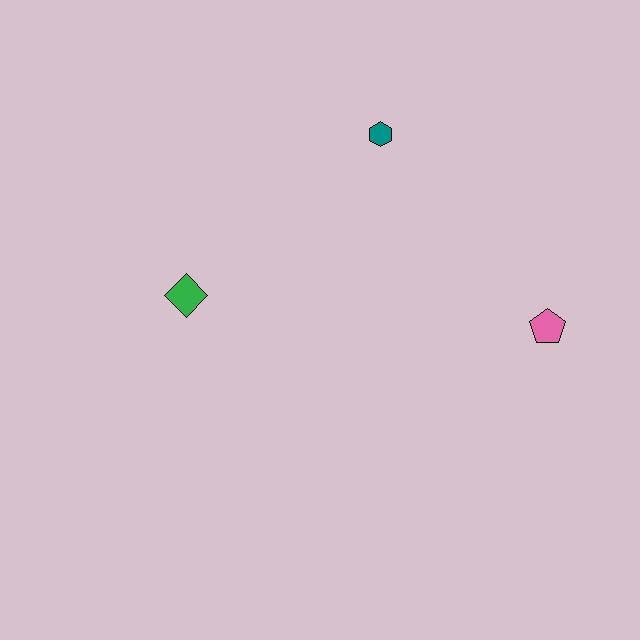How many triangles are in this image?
There are no triangles.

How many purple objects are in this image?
There are no purple objects.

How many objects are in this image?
There are 3 objects.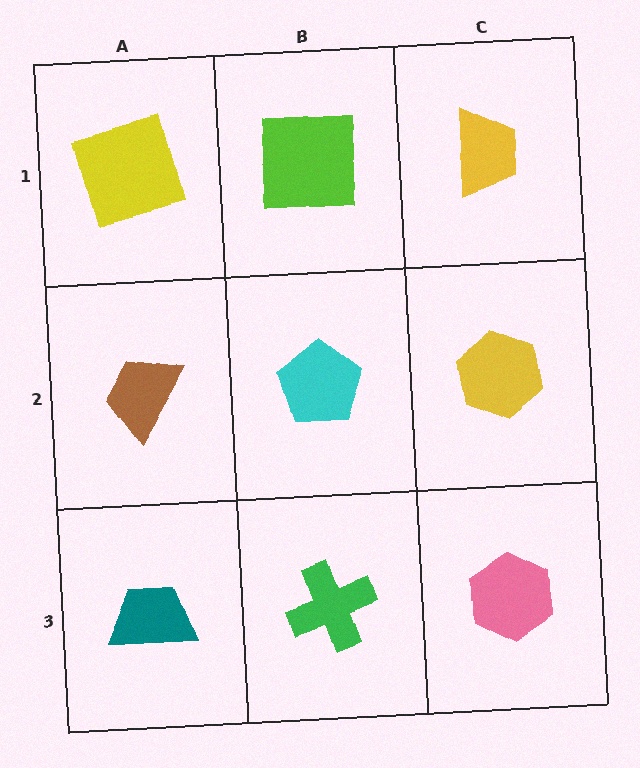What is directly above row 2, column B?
A lime square.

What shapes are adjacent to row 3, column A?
A brown trapezoid (row 2, column A), a green cross (row 3, column B).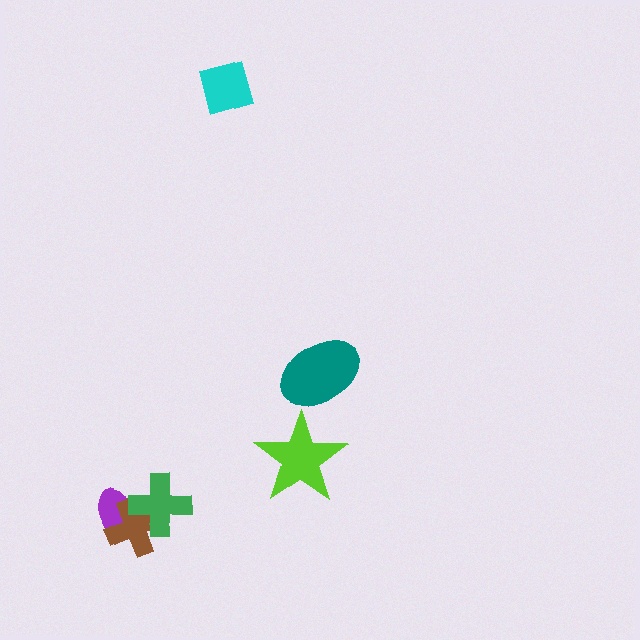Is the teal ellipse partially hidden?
No, no other shape covers it.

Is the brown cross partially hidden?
Yes, it is partially covered by another shape.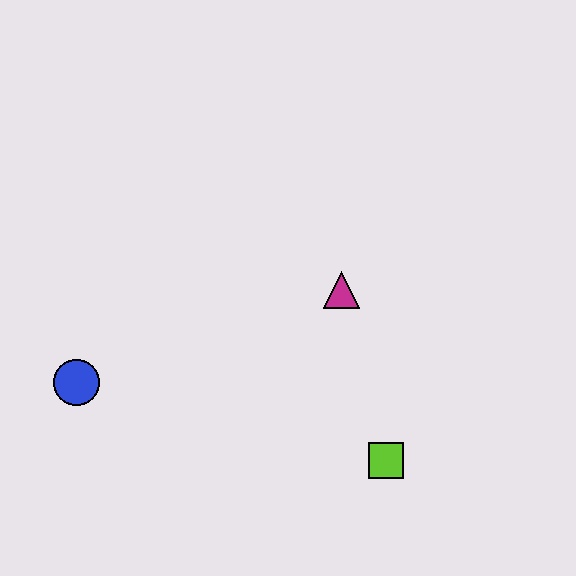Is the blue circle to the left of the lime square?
Yes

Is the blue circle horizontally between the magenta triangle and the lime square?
No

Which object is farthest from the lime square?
The blue circle is farthest from the lime square.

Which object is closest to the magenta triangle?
The lime square is closest to the magenta triangle.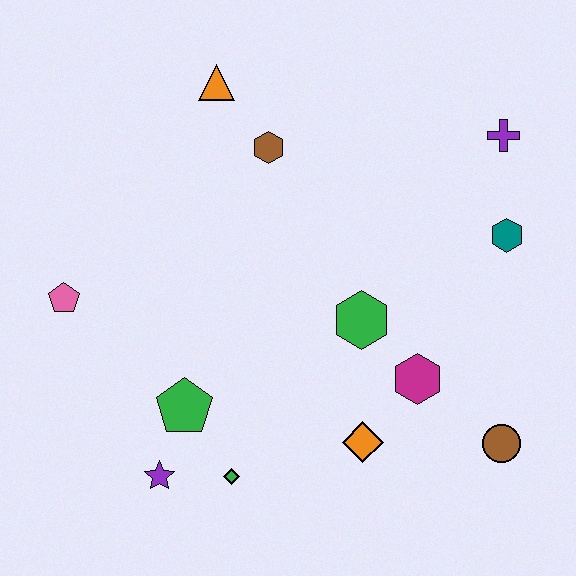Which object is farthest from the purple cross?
The purple star is farthest from the purple cross.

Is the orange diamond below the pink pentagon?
Yes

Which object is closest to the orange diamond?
The magenta hexagon is closest to the orange diamond.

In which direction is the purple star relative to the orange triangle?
The purple star is below the orange triangle.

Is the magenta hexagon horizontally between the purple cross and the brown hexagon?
Yes